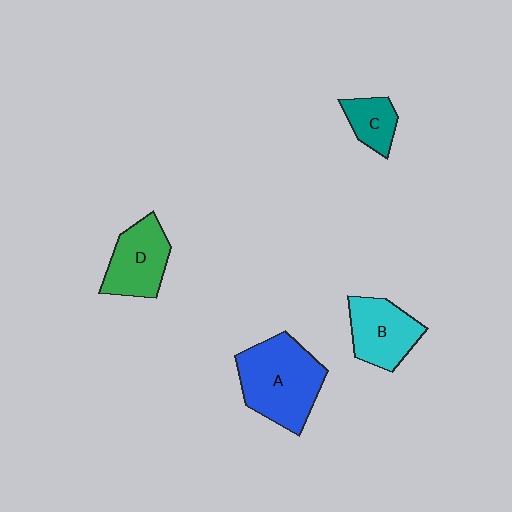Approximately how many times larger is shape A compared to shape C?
Approximately 2.6 times.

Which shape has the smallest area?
Shape C (teal).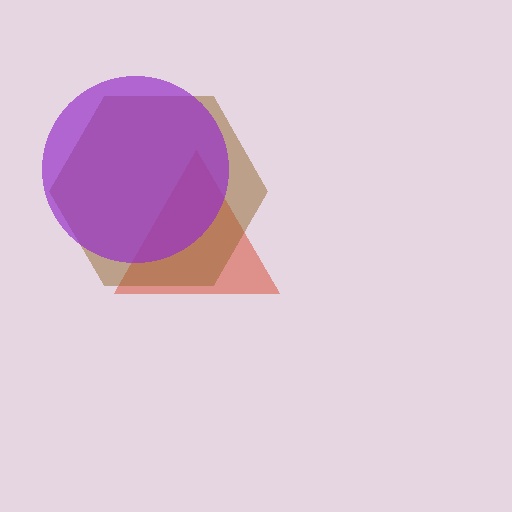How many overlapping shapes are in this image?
There are 3 overlapping shapes in the image.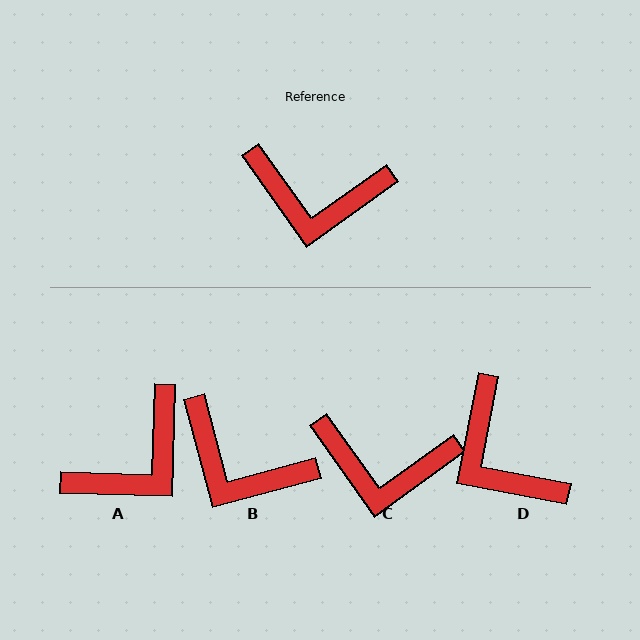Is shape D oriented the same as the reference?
No, it is off by about 46 degrees.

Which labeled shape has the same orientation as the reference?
C.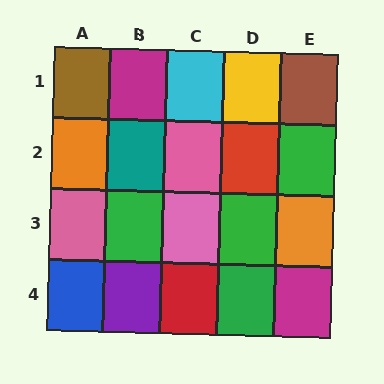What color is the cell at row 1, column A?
Brown.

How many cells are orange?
2 cells are orange.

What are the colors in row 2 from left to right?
Orange, teal, pink, red, green.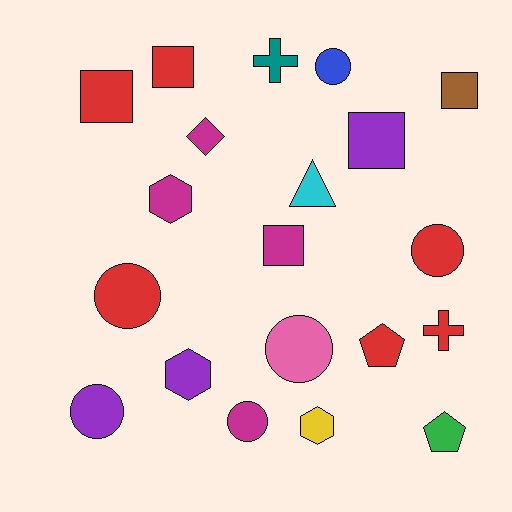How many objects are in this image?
There are 20 objects.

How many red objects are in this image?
There are 6 red objects.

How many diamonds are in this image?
There is 1 diamond.